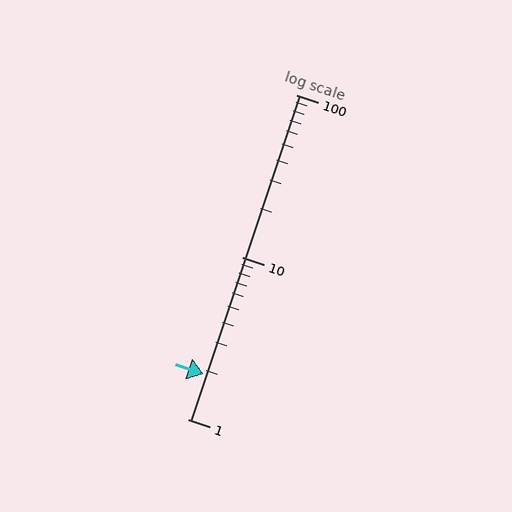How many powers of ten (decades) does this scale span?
The scale spans 2 decades, from 1 to 100.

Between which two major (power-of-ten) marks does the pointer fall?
The pointer is between 1 and 10.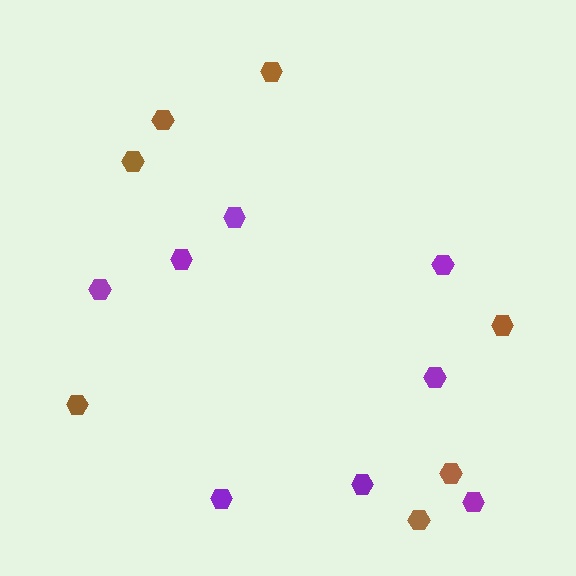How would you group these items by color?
There are 2 groups: one group of purple hexagons (8) and one group of brown hexagons (7).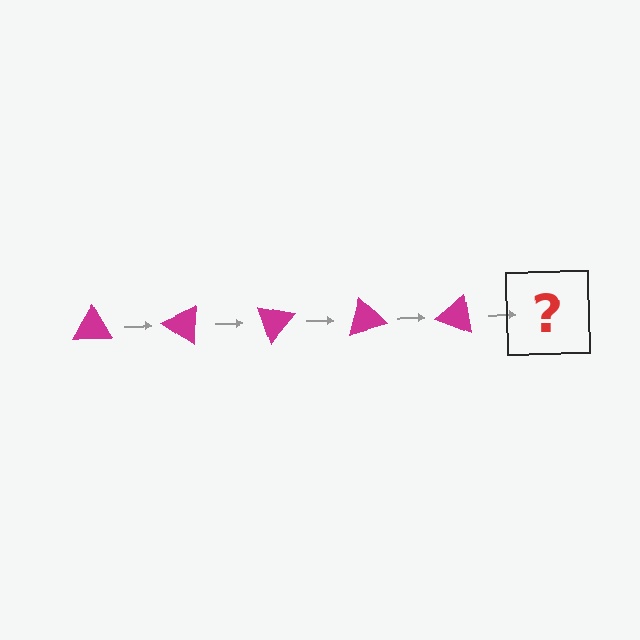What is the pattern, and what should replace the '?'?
The pattern is that the triangle rotates 35 degrees each step. The '?' should be a magenta triangle rotated 175 degrees.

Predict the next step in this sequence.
The next step is a magenta triangle rotated 175 degrees.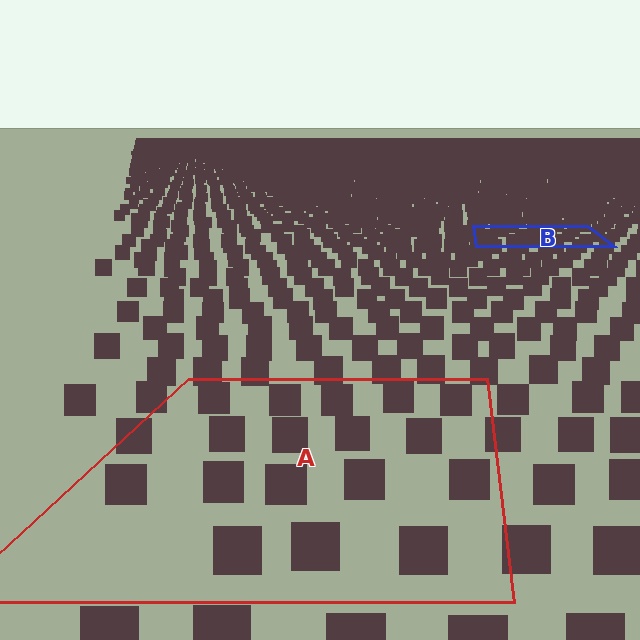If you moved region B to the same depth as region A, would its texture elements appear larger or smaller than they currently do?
They would appear larger. At a closer depth, the same texture elements are projected at a bigger on-screen size.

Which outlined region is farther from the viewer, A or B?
Region B is farther from the viewer — the texture elements inside it appear smaller and more densely packed.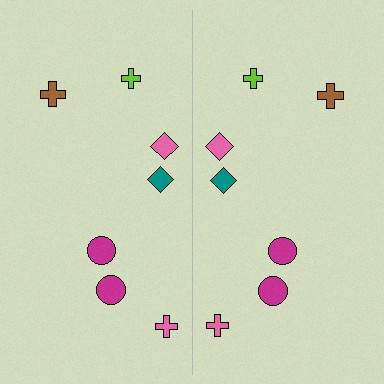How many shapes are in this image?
There are 14 shapes in this image.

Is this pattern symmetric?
Yes, this pattern has bilateral (reflection) symmetry.